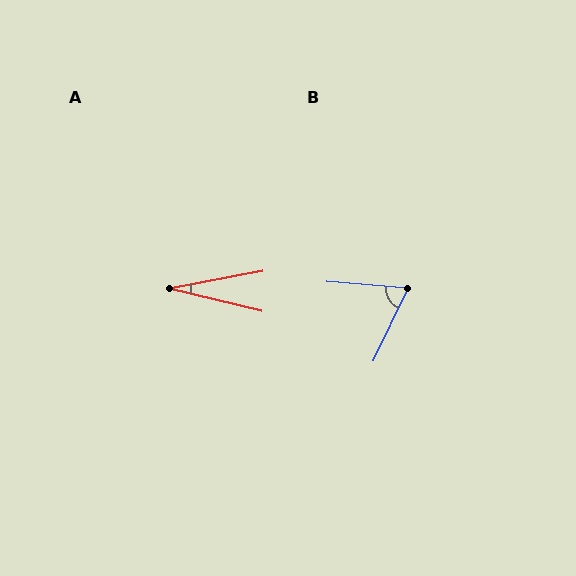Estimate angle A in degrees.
Approximately 24 degrees.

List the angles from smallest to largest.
A (24°), B (69°).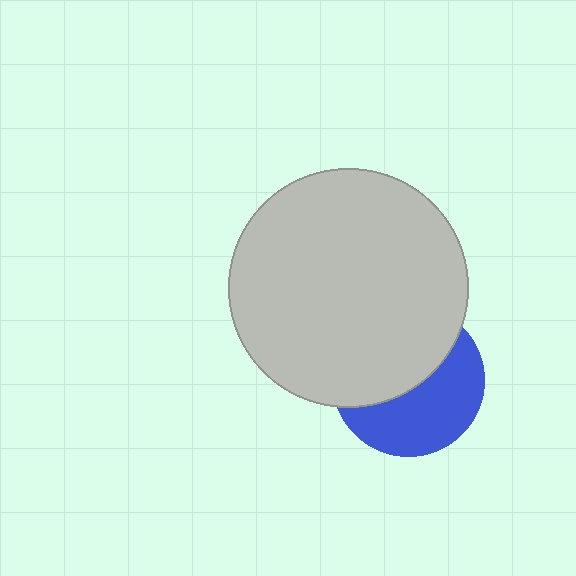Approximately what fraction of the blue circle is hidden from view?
Roughly 51% of the blue circle is hidden behind the light gray circle.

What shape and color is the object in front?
The object in front is a light gray circle.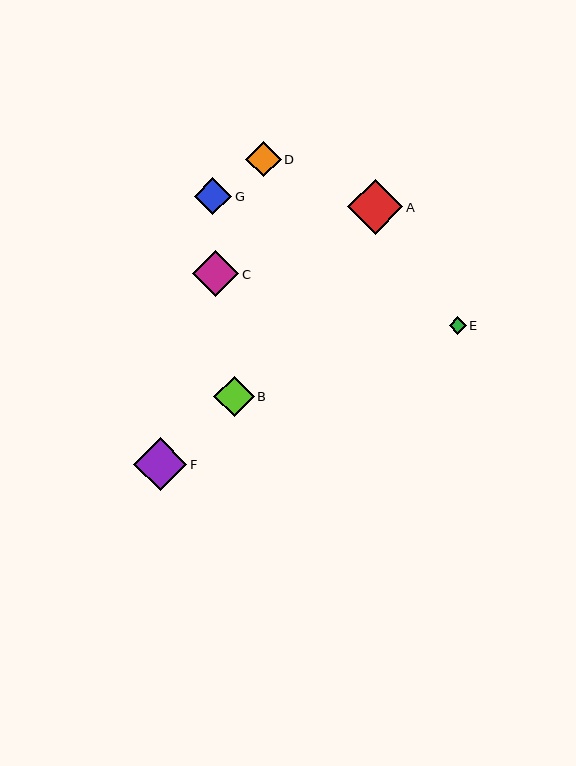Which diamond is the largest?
Diamond A is the largest with a size of approximately 55 pixels.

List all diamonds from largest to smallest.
From largest to smallest: A, F, C, B, G, D, E.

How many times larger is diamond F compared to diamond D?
Diamond F is approximately 1.5 times the size of diamond D.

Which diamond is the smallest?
Diamond E is the smallest with a size of approximately 17 pixels.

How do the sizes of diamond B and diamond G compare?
Diamond B and diamond G are approximately the same size.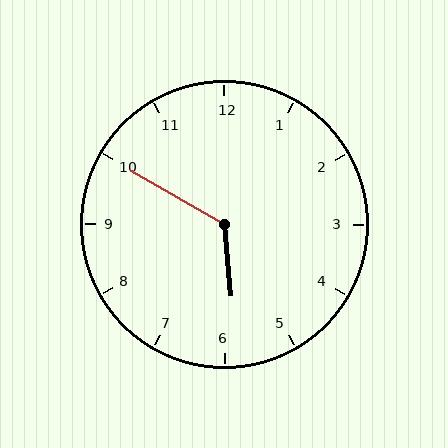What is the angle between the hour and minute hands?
Approximately 125 degrees.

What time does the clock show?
5:50.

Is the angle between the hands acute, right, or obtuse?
It is obtuse.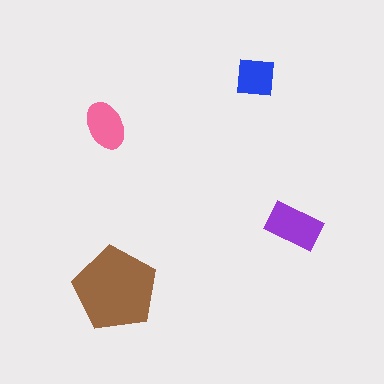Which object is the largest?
The brown pentagon.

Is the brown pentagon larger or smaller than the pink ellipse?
Larger.